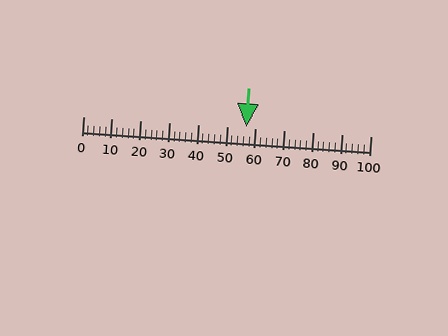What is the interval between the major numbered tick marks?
The major tick marks are spaced 10 units apart.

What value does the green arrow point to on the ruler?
The green arrow points to approximately 57.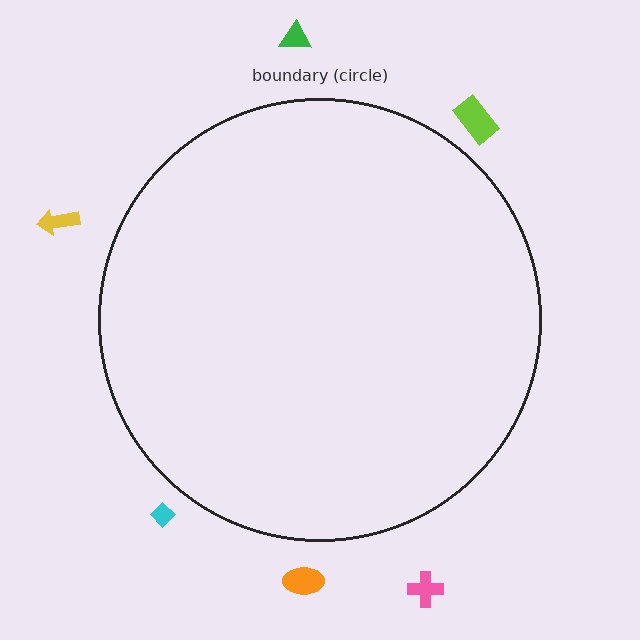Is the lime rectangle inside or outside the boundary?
Outside.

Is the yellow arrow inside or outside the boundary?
Outside.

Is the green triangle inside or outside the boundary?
Outside.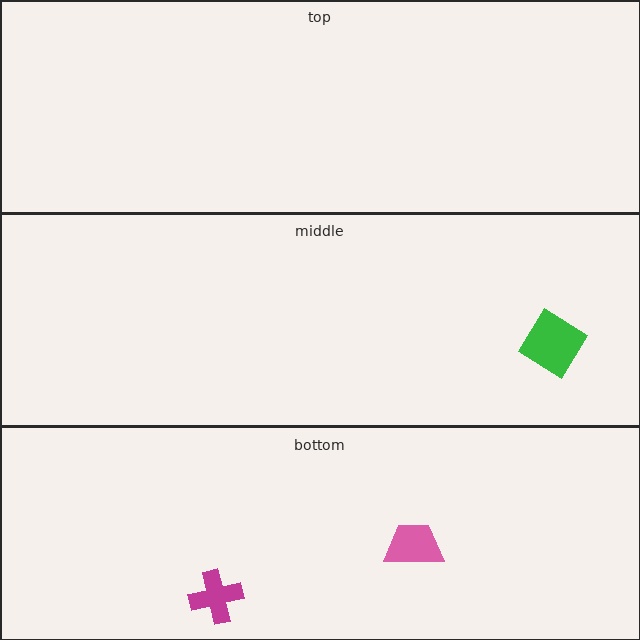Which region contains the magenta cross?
The bottom region.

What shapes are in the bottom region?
The pink trapezoid, the magenta cross.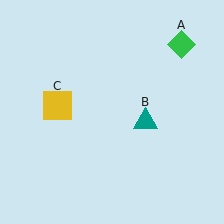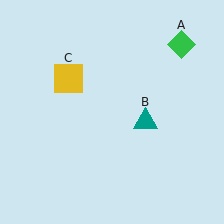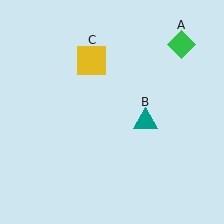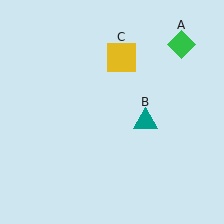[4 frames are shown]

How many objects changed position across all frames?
1 object changed position: yellow square (object C).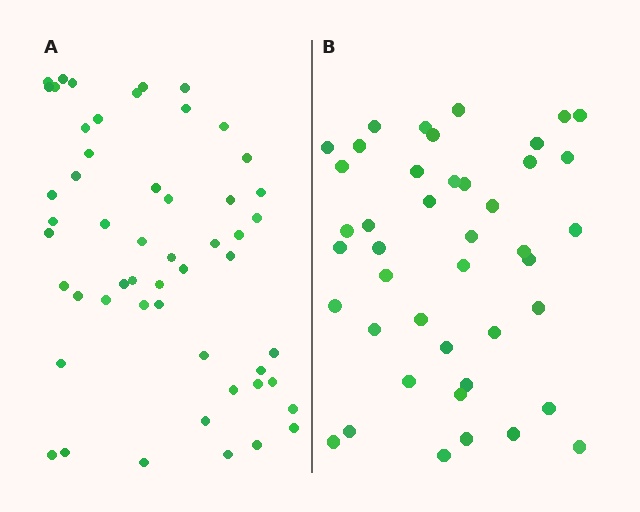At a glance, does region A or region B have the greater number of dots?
Region A (the left region) has more dots.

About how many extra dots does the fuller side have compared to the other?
Region A has roughly 10 or so more dots than region B.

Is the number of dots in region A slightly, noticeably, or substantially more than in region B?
Region A has only slightly more — the two regions are fairly close. The ratio is roughly 1.2 to 1.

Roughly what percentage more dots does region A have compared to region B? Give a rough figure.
About 25% more.